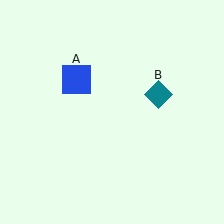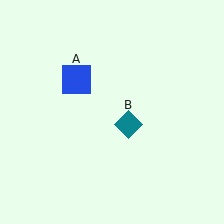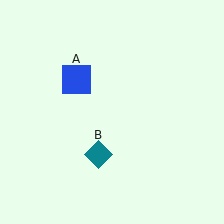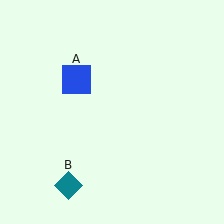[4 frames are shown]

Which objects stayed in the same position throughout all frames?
Blue square (object A) remained stationary.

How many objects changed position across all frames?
1 object changed position: teal diamond (object B).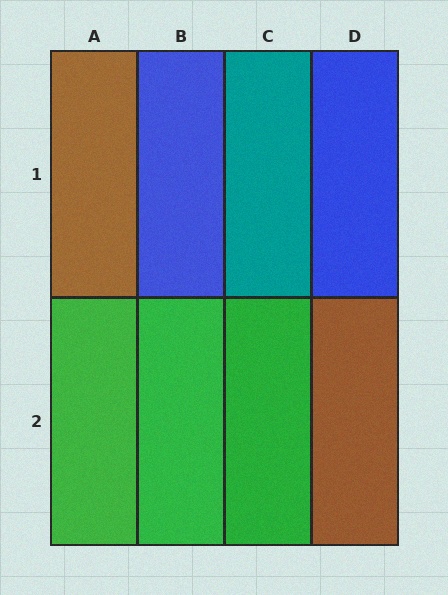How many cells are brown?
2 cells are brown.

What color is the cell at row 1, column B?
Blue.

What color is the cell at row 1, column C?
Teal.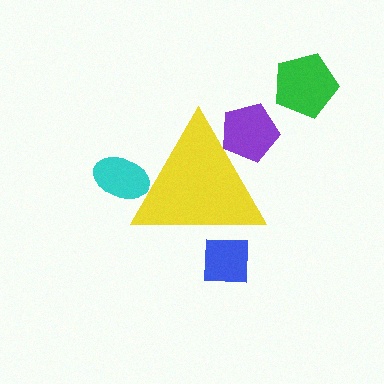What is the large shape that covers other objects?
A yellow triangle.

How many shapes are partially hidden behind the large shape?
3 shapes are partially hidden.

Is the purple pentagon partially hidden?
Yes, the purple pentagon is partially hidden behind the yellow triangle.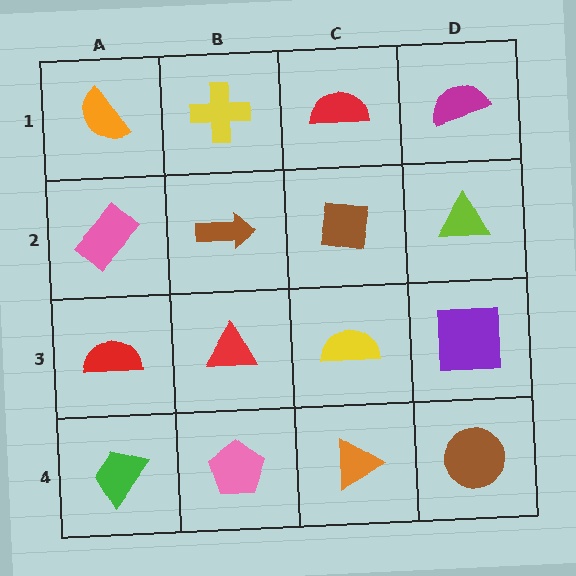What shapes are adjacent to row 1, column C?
A brown square (row 2, column C), a yellow cross (row 1, column B), a magenta semicircle (row 1, column D).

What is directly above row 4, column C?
A yellow semicircle.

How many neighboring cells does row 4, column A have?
2.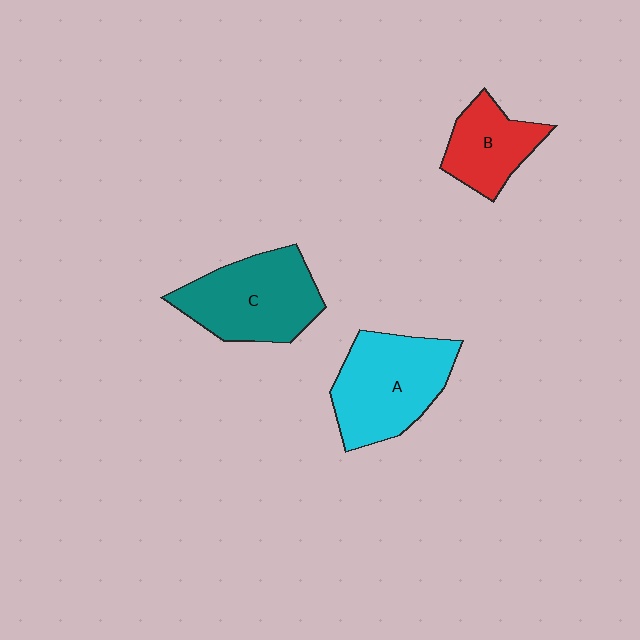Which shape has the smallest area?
Shape B (red).